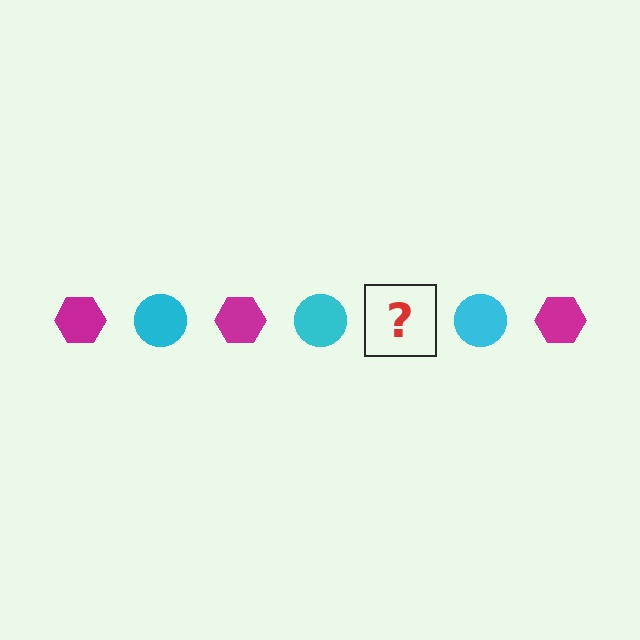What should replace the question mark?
The question mark should be replaced with a magenta hexagon.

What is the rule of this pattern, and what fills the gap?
The rule is that the pattern alternates between magenta hexagon and cyan circle. The gap should be filled with a magenta hexagon.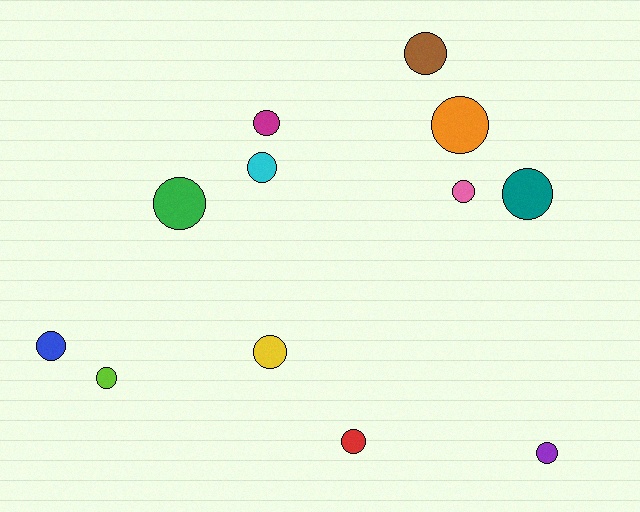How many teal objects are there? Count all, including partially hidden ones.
There is 1 teal object.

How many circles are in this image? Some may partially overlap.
There are 12 circles.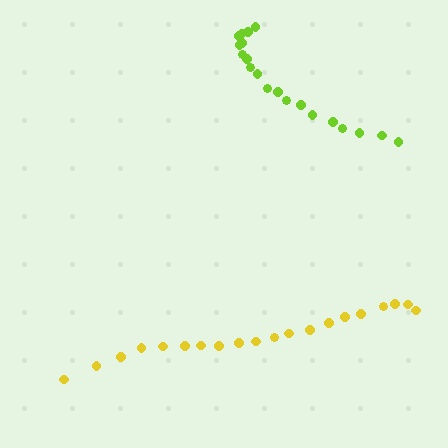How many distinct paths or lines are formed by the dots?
There are 2 distinct paths.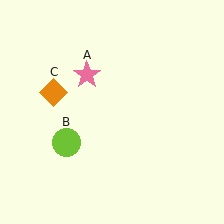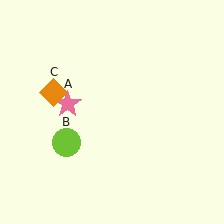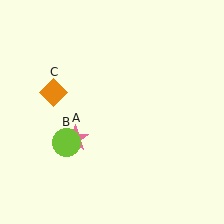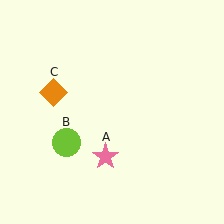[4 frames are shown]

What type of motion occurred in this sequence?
The pink star (object A) rotated counterclockwise around the center of the scene.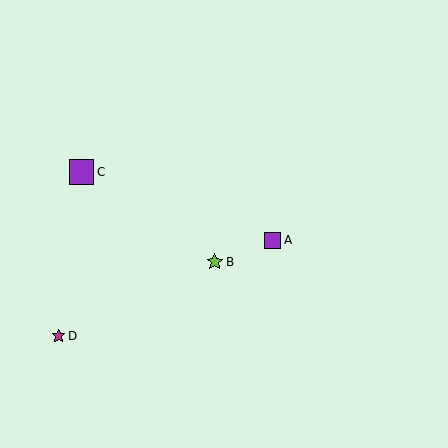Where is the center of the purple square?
The center of the purple square is at (273, 240).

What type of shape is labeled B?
Shape B is a lime star.